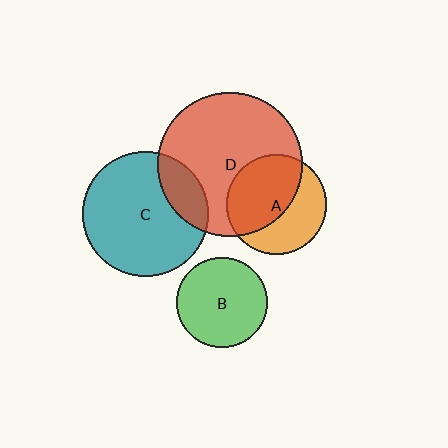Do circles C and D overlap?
Yes.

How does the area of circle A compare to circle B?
Approximately 1.2 times.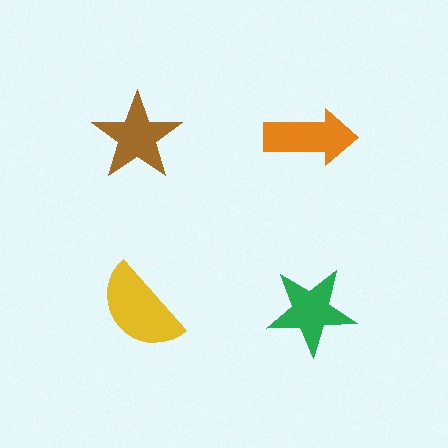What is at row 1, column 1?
A brown star.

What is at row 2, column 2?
A green star.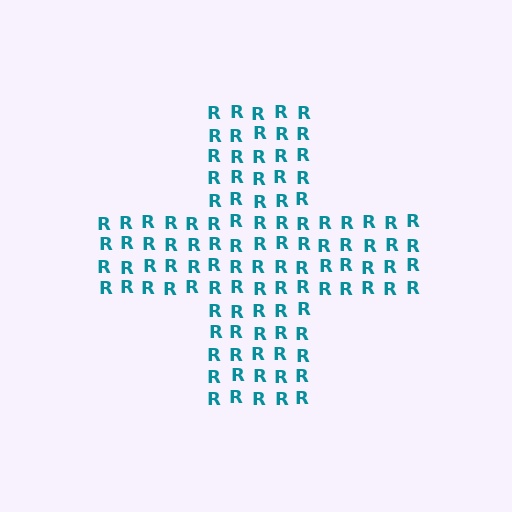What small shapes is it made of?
It is made of small letter R's.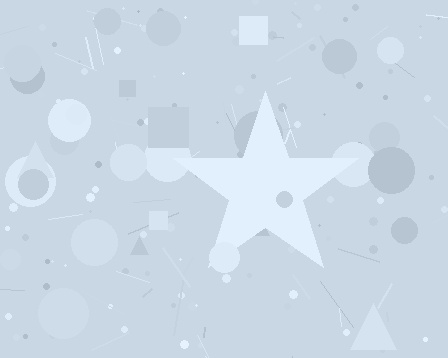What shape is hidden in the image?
A star is hidden in the image.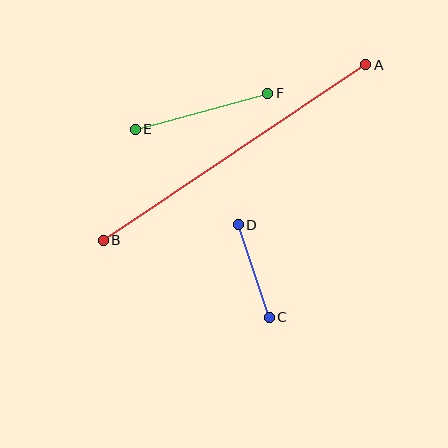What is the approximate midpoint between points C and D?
The midpoint is at approximately (254, 271) pixels.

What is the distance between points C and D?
The distance is approximately 98 pixels.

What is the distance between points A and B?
The distance is approximately 316 pixels.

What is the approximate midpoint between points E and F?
The midpoint is at approximately (201, 111) pixels.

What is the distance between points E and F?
The distance is approximately 137 pixels.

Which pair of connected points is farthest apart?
Points A and B are farthest apart.